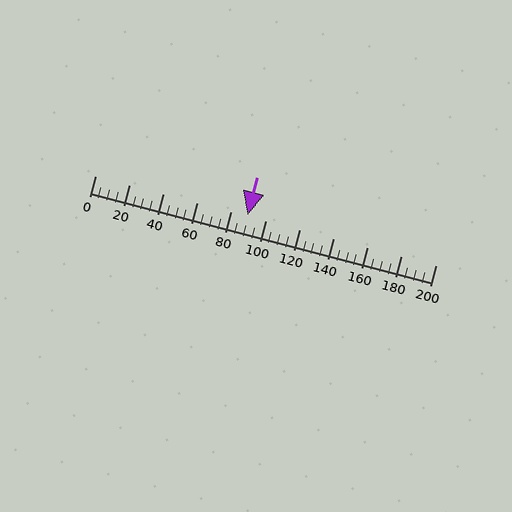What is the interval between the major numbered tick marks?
The major tick marks are spaced 20 units apart.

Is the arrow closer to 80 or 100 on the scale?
The arrow is closer to 80.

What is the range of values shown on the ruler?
The ruler shows values from 0 to 200.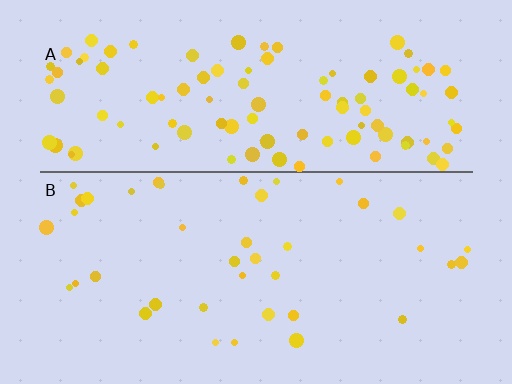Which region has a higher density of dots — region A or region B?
A (the top).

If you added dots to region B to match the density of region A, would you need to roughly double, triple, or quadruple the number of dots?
Approximately triple.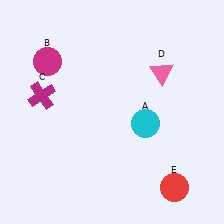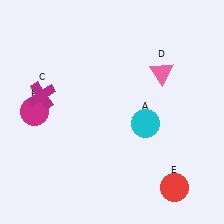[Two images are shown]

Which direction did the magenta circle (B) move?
The magenta circle (B) moved down.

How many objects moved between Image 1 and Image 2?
1 object moved between the two images.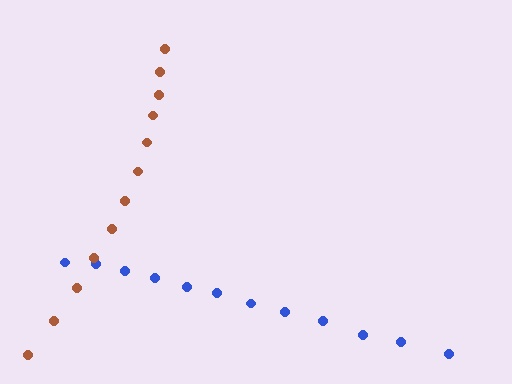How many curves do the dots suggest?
There are 2 distinct paths.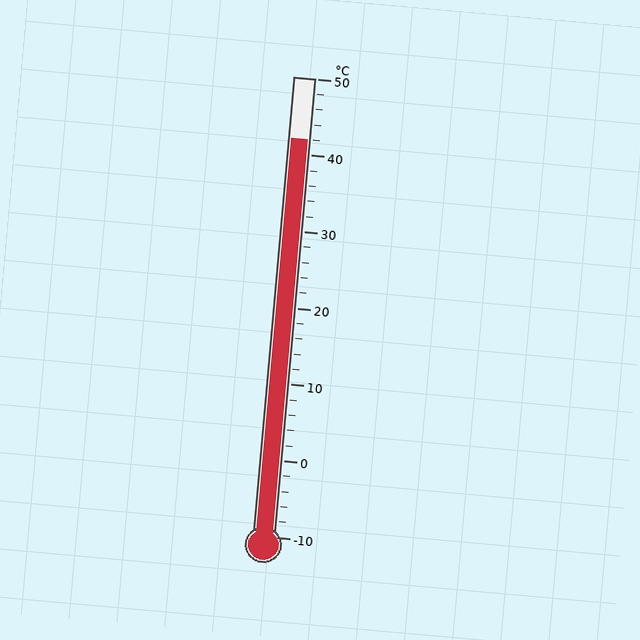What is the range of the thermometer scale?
The thermometer scale ranges from -10°C to 50°C.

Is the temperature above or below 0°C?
The temperature is above 0°C.